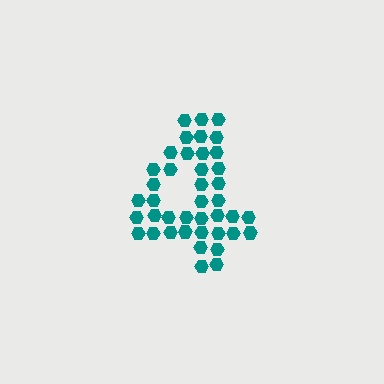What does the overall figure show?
The overall figure shows the digit 4.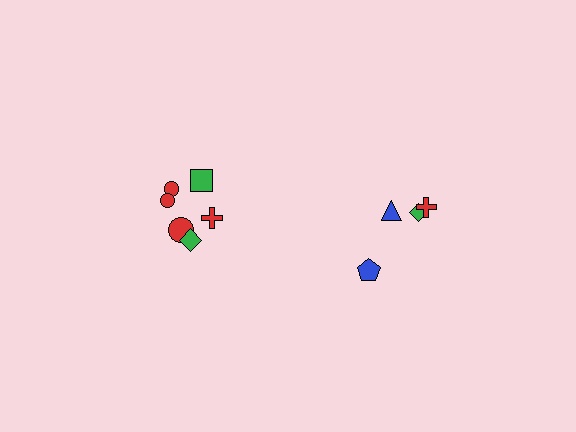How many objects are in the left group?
There are 6 objects.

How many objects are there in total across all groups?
There are 10 objects.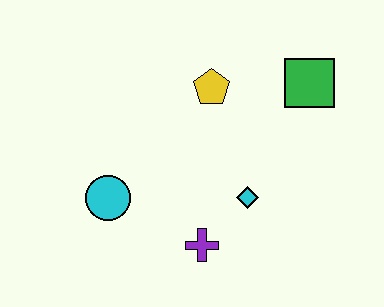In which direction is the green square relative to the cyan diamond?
The green square is above the cyan diamond.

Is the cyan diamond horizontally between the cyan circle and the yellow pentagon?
No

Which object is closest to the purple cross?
The cyan diamond is closest to the purple cross.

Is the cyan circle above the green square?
No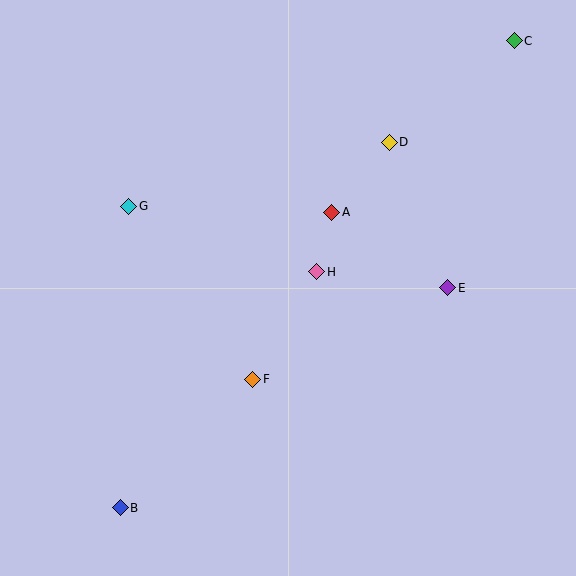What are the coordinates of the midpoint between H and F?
The midpoint between H and F is at (285, 325).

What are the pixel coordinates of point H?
Point H is at (317, 272).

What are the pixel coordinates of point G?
Point G is at (129, 206).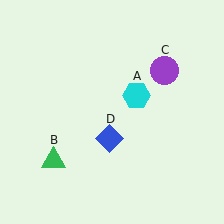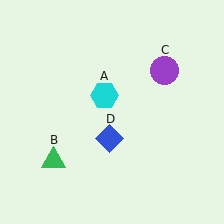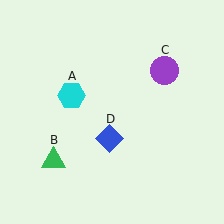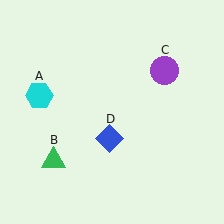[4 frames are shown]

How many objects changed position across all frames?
1 object changed position: cyan hexagon (object A).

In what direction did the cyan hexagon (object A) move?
The cyan hexagon (object A) moved left.